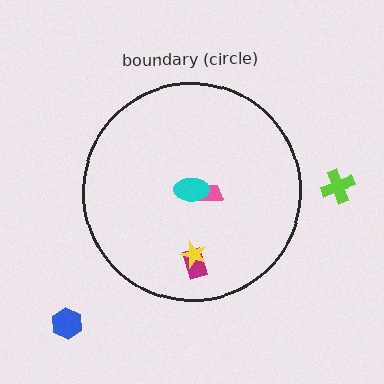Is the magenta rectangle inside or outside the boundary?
Inside.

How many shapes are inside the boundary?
4 inside, 2 outside.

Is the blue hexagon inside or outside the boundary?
Outside.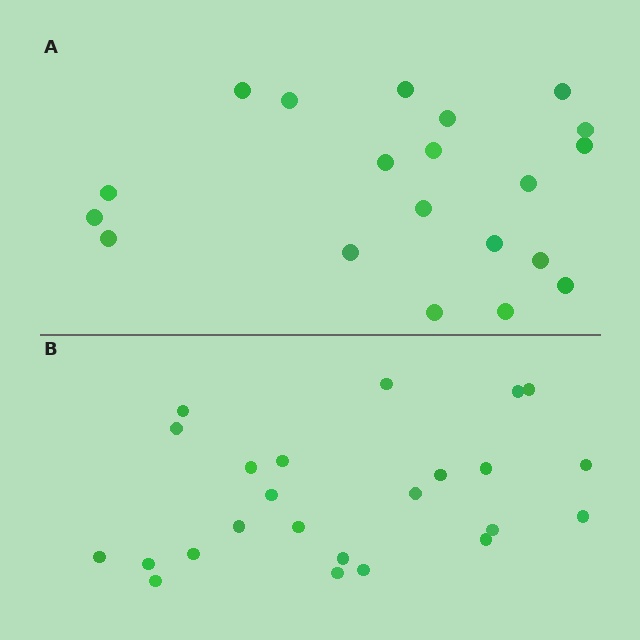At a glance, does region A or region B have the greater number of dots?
Region B (the bottom region) has more dots.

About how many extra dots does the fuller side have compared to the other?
Region B has about 4 more dots than region A.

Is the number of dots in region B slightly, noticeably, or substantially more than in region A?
Region B has only slightly more — the two regions are fairly close. The ratio is roughly 1.2 to 1.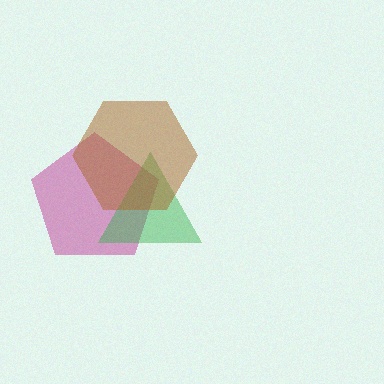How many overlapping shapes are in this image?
There are 3 overlapping shapes in the image.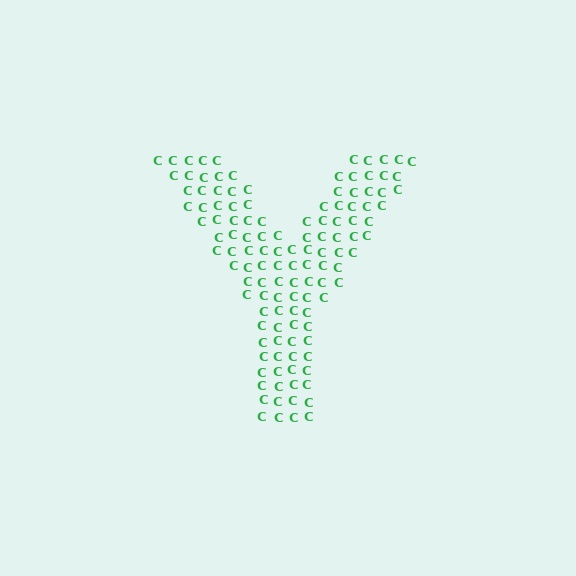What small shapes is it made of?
It is made of small letter C's.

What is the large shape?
The large shape is the letter Y.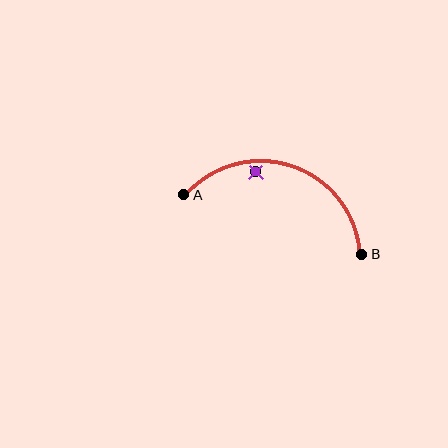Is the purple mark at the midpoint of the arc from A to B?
No — the purple mark does not lie on the arc at all. It sits slightly inside the curve.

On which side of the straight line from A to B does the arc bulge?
The arc bulges above the straight line connecting A and B.